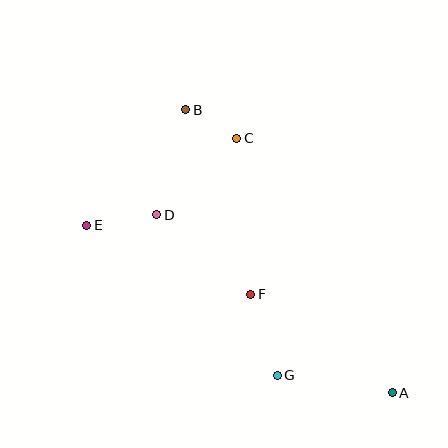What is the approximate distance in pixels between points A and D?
The distance between A and D is approximately 296 pixels.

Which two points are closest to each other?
Points B and C are closest to each other.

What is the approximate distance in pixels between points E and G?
The distance between E and G is approximately 242 pixels.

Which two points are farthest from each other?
Points A and B are farthest from each other.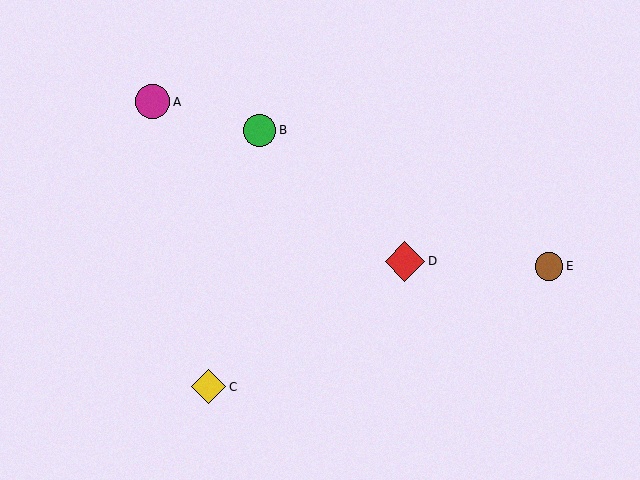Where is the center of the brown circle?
The center of the brown circle is at (549, 266).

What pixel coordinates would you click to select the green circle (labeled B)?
Click at (259, 130) to select the green circle B.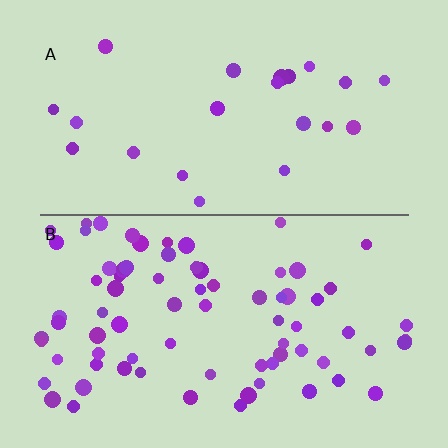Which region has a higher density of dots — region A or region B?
B (the bottom).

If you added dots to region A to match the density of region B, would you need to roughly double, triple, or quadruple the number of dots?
Approximately triple.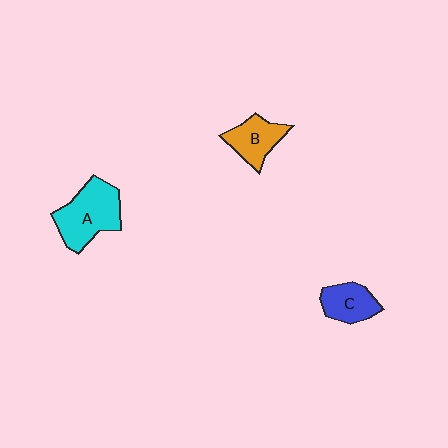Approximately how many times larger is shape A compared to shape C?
Approximately 1.7 times.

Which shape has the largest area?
Shape A (cyan).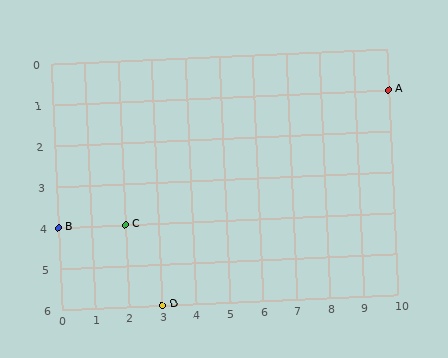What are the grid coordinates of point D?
Point D is at grid coordinates (3, 6).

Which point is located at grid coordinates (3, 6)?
Point D is at (3, 6).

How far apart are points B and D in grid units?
Points B and D are 3 columns and 2 rows apart (about 3.6 grid units diagonally).